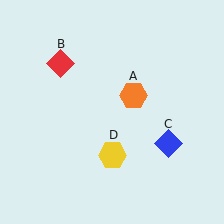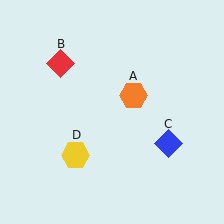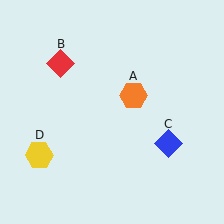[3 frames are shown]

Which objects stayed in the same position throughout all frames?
Orange hexagon (object A) and red diamond (object B) and blue diamond (object C) remained stationary.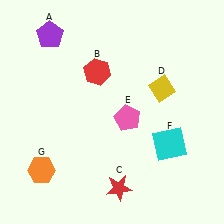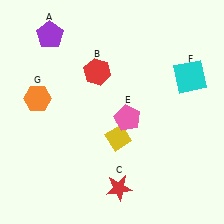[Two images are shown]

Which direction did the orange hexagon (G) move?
The orange hexagon (G) moved up.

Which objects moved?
The objects that moved are: the yellow diamond (D), the cyan square (F), the orange hexagon (G).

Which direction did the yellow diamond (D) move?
The yellow diamond (D) moved down.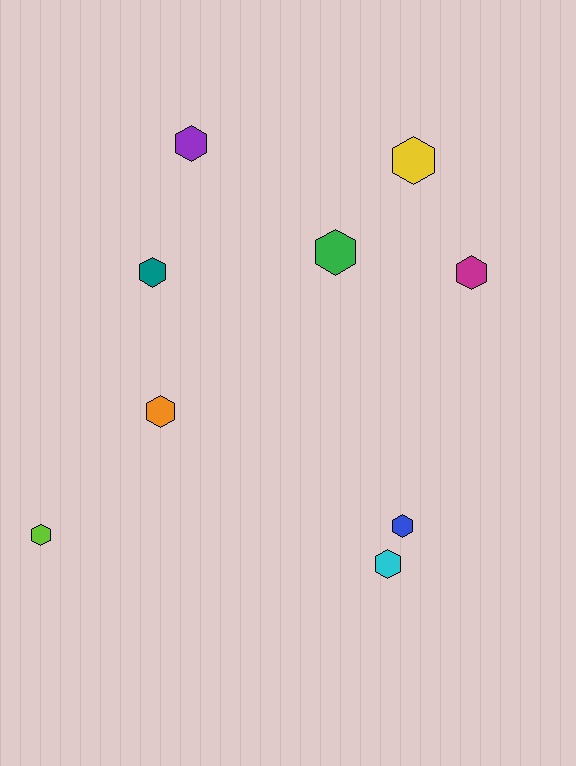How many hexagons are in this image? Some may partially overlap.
There are 9 hexagons.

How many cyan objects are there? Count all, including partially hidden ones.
There is 1 cyan object.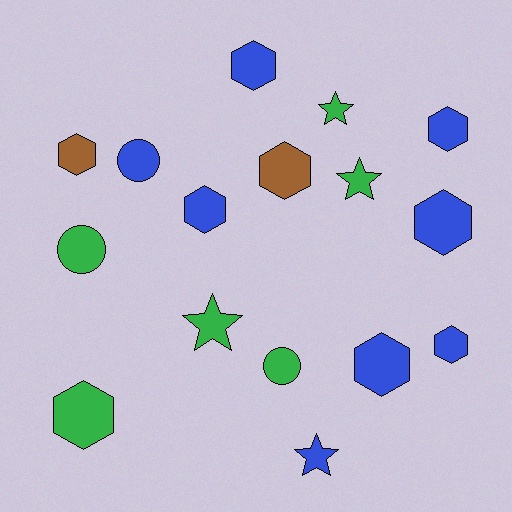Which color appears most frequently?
Blue, with 8 objects.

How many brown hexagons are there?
There are 2 brown hexagons.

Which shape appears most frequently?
Hexagon, with 9 objects.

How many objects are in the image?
There are 16 objects.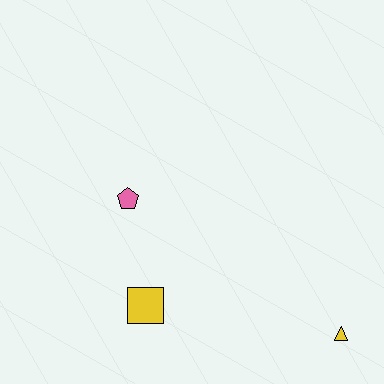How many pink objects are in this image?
There is 1 pink object.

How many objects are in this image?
There are 3 objects.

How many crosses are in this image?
There are no crosses.